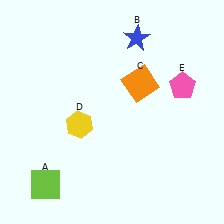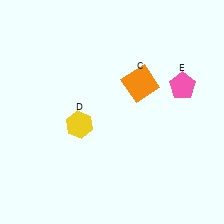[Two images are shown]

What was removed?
The blue star (B), the lime square (A) were removed in Image 2.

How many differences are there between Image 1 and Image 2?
There are 2 differences between the two images.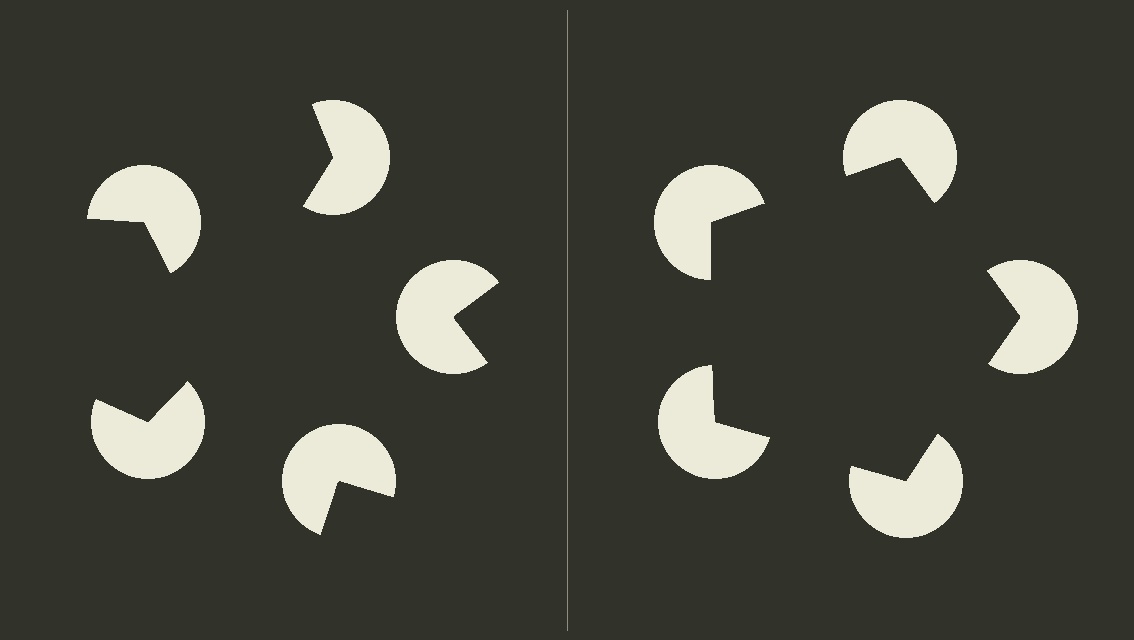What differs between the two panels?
The pac-man discs are positioned identically on both sides; only the wedge orientations differ. On the right they align to a pentagon; on the left they are misaligned.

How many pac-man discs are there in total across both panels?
10 — 5 on each side.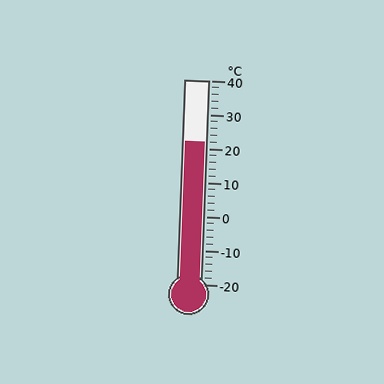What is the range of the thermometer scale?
The thermometer scale ranges from -20°C to 40°C.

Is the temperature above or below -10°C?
The temperature is above -10°C.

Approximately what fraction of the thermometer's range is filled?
The thermometer is filled to approximately 70% of its range.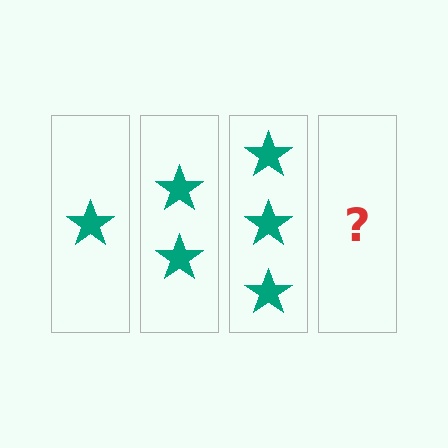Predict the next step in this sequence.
The next step is 4 stars.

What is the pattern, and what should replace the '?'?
The pattern is that each step adds one more star. The '?' should be 4 stars.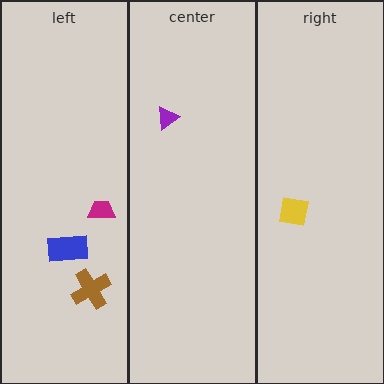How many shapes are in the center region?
1.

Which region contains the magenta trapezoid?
The left region.